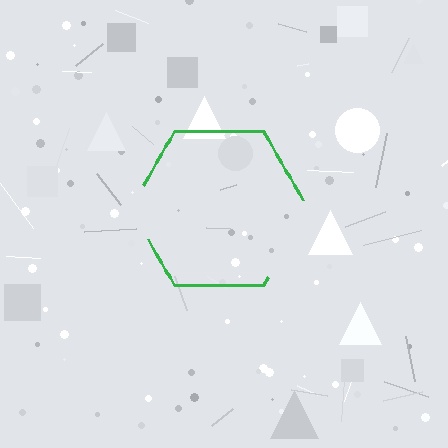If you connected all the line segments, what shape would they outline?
They would outline a hexagon.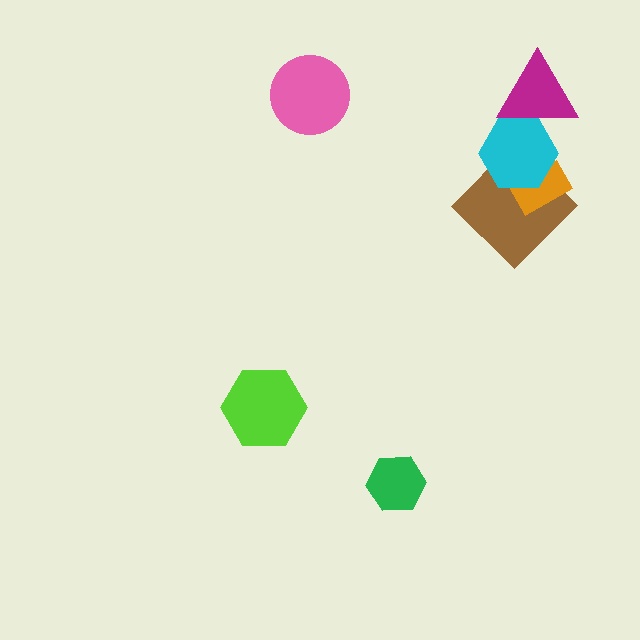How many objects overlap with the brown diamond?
2 objects overlap with the brown diamond.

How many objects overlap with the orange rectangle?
2 objects overlap with the orange rectangle.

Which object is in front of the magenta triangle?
The cyan hexagon is in front of the magenta triangle.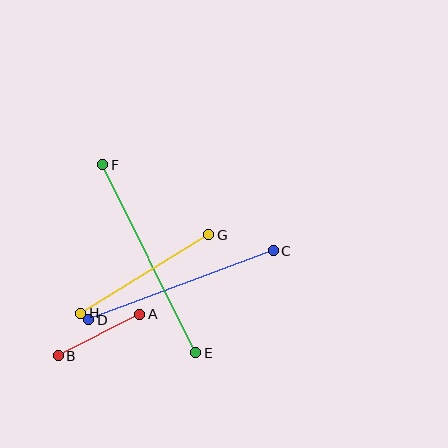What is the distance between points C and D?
The distance is approximately 197 pixels.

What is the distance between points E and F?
The distance is approximately 210 pixels.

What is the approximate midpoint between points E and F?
The midpoint is at approximately (149, 259) pixels.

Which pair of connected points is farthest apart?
Points E and F are farthest apart.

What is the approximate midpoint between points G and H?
The midpoint is at approximately (145, 274) pixels.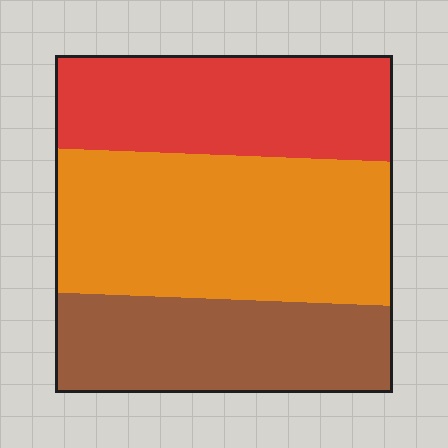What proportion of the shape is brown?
Brown covers 28% of the shape.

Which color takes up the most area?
Orange, at roughly 45%.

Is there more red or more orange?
Orange.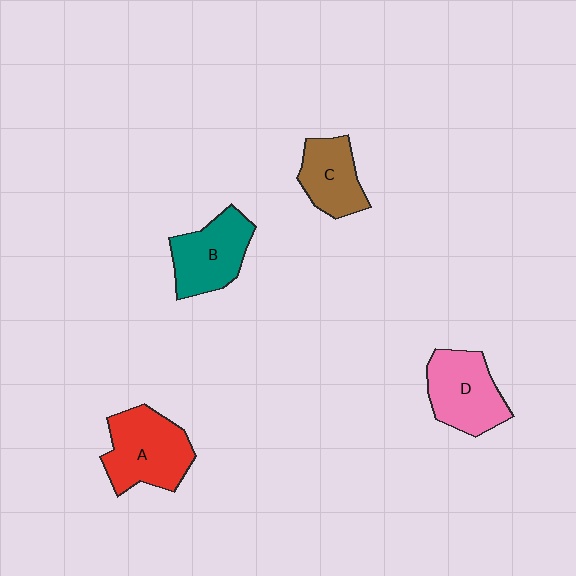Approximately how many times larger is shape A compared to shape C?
Approximately 1.4 times.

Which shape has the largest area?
Shape A (red).